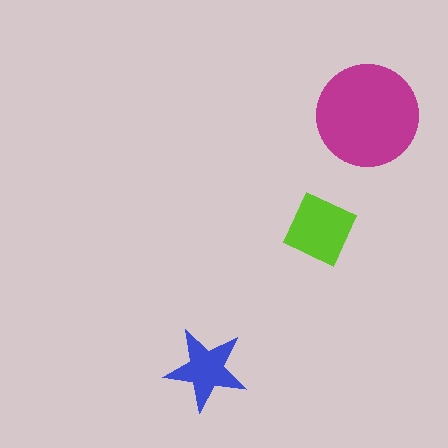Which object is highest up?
The magenta circle is topmost.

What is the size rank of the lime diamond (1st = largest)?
2nd.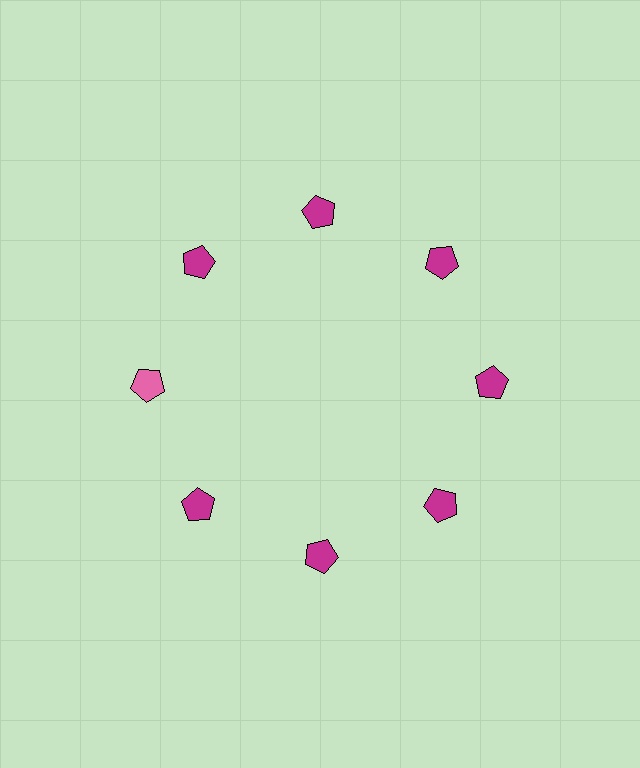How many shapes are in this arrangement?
There are 8 shapes arranged in a ring pattern.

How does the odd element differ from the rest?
It has a different color: pink instead of magenta.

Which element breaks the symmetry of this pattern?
The pink pentagon at roughly the 9 o'clock position breaks the symmetry. All other shapes are magenta pentagons.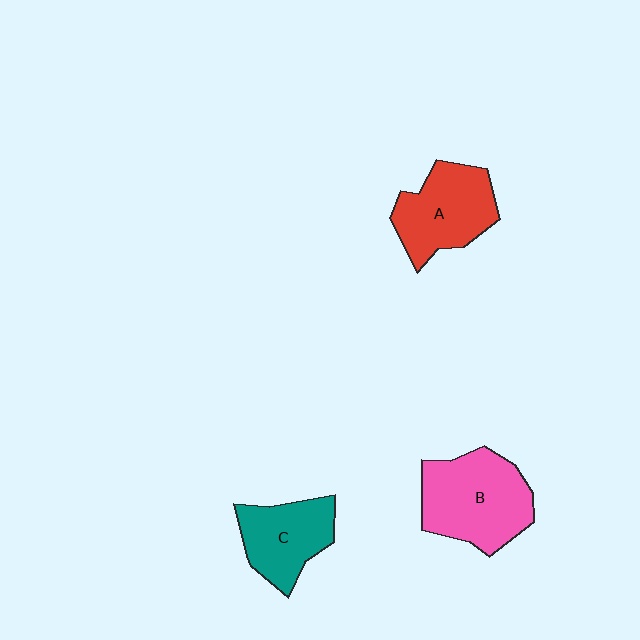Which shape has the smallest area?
Shape C (teal).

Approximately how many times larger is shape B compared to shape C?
Approximately 1.4 times.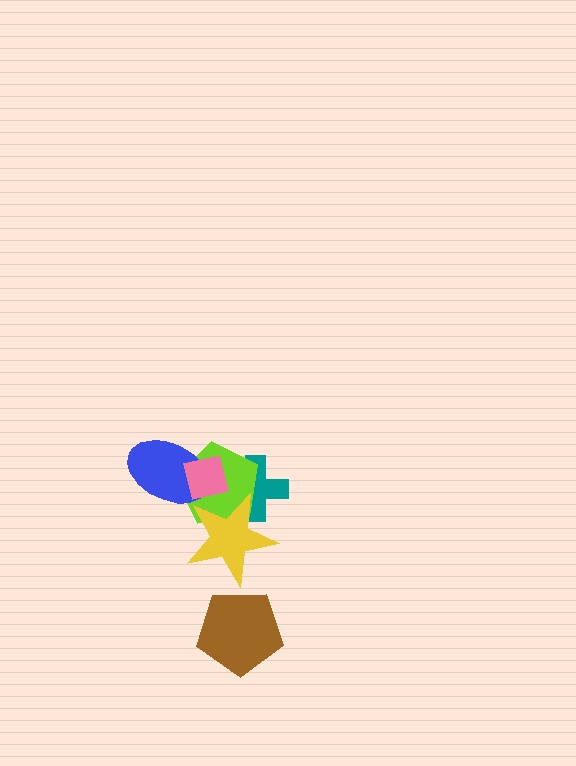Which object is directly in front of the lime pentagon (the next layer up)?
The blue ellipse is directly in front of the lime pentagon.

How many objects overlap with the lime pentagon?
4 objects overlap with the lime pentagon.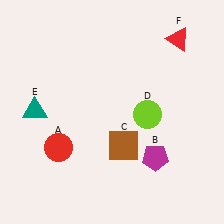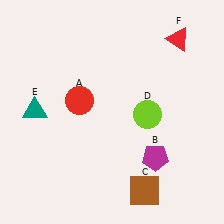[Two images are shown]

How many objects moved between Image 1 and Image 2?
2 objects moved between the two images.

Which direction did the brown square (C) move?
The brown square (C) moved down.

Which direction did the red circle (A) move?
The red circle (A) moved up.